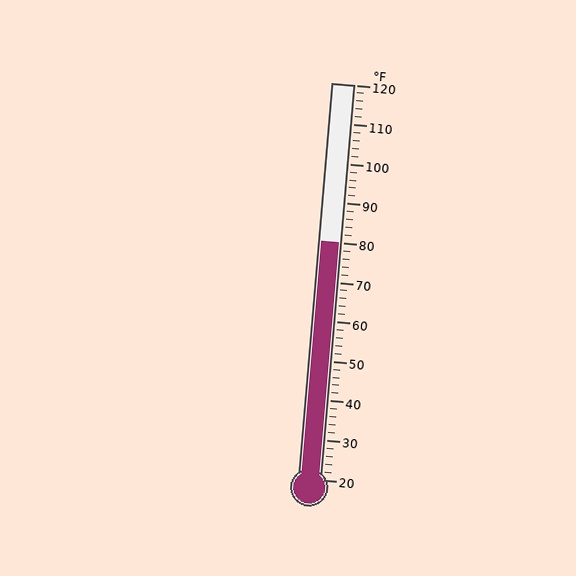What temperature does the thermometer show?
The thermometer shows approximately 80°F.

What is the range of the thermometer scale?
The thermometer scale ranges from 20°F to 120°F.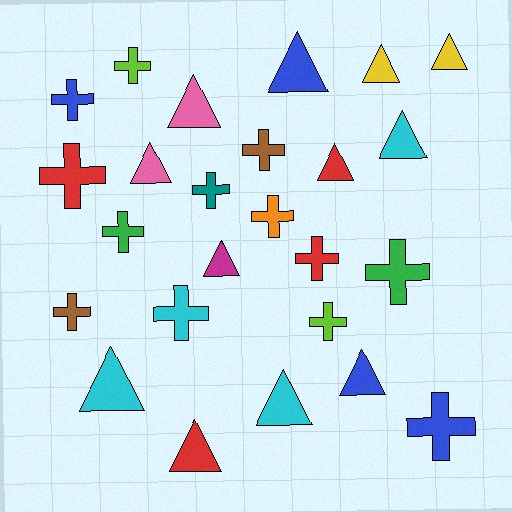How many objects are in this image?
There are 25 objects.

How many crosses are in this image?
There are 13 crosses.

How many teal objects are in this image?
There is 1 teal object.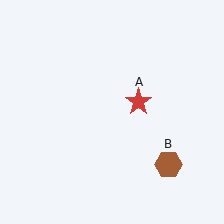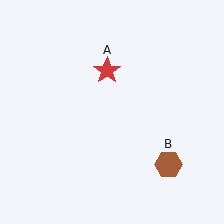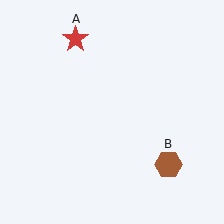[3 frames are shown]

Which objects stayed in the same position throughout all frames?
Brown hexagon (object B) remained stationary.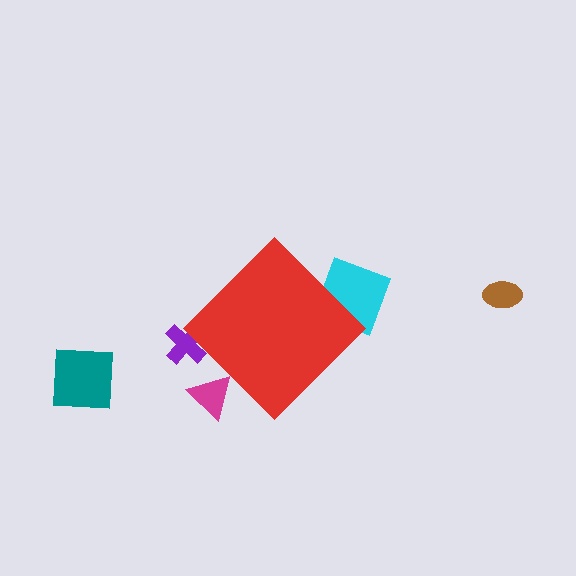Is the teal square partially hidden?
No, the teal square is fully visible.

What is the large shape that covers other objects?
A red diamond.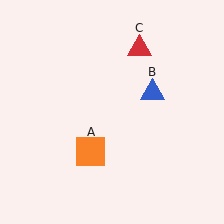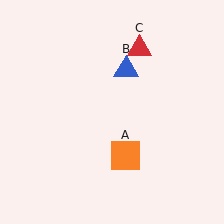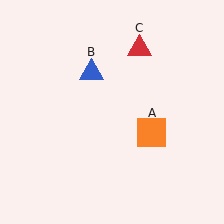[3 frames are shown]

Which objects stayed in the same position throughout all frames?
Red triangle (object C) remained stationary.